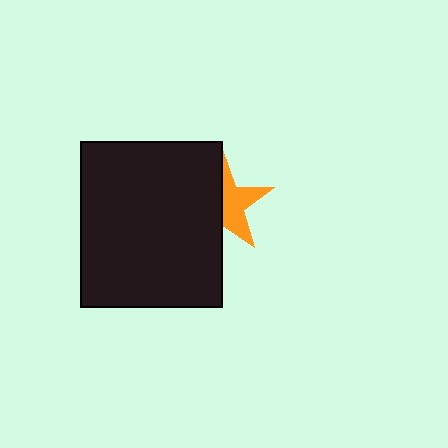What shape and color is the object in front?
The object in front is a black rectangle.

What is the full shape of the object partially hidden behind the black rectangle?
The partially hidden object is an orange star.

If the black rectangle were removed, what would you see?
You would see the complete orange star.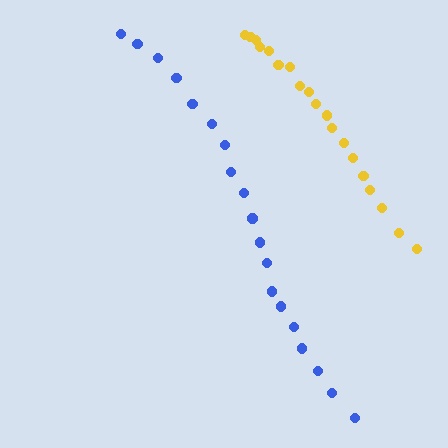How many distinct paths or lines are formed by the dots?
There are 2 distinct paths.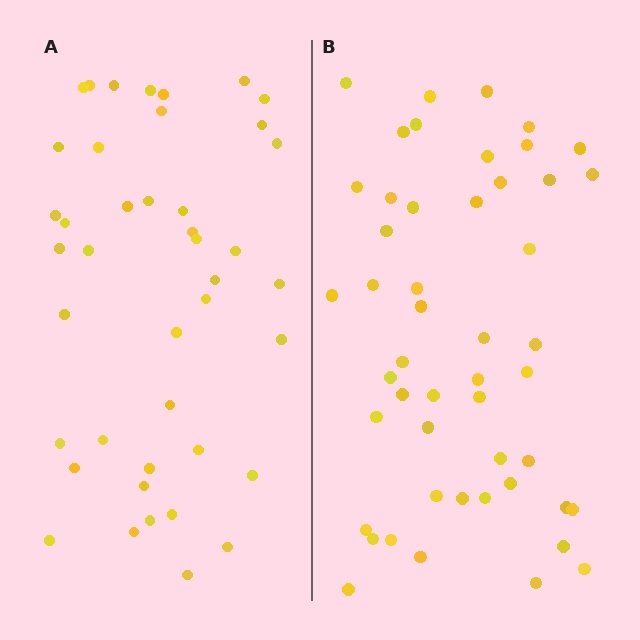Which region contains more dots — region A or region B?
Region B (the right region) has more dots.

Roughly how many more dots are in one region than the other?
Region B has roughly 8 or so more dots than region A.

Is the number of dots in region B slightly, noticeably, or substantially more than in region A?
Region B has only slightly more — the two regions are fairly close. The ratio is roughly 1.2 to 1.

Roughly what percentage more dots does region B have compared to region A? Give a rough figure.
About 15% more.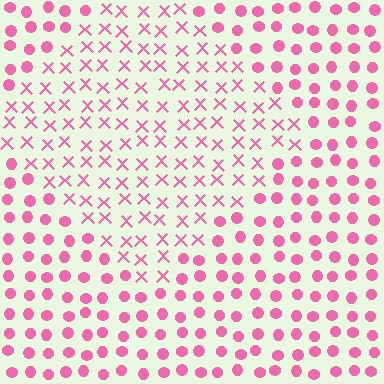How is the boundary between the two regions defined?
The boundary is defined by a change in element shape: X marks inside vs. circles outside. All elements share the same color and spacing.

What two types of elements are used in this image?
The image uses X marks inside the diamond region and circles outside it.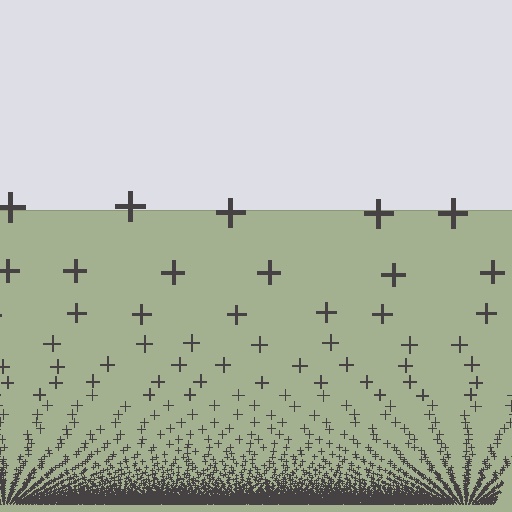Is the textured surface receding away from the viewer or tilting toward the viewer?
The surface appears to tilt toward the viewer. Texture elements get larger and sparser toward the top.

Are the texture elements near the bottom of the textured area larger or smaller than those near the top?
Smaller. The gradient is inverted — elements near the bottom are smaller and denser.